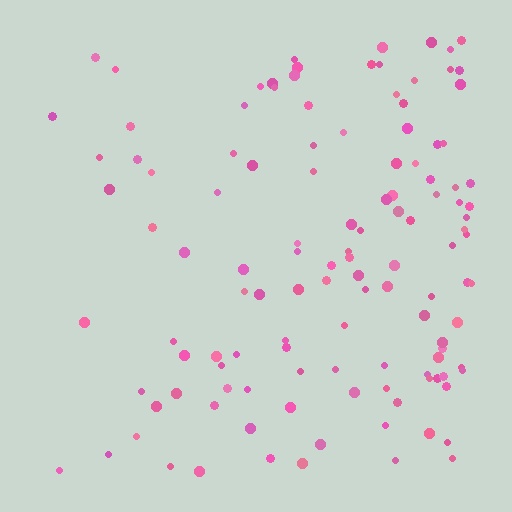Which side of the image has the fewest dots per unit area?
The left.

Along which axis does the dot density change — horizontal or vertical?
Horizontal.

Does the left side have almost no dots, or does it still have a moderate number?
Still a moderate number, just noticeably fewer than the right.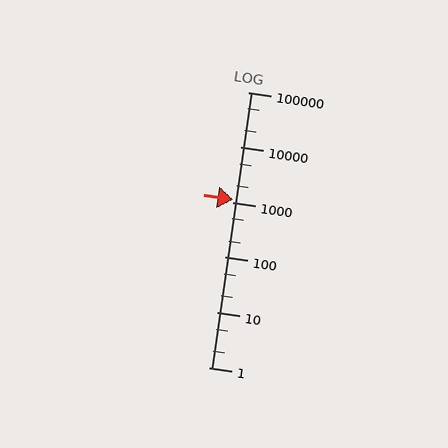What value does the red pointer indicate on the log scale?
The pointer indicates approximately 1100.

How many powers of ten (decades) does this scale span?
The scale spans 5 decades, from 1 to 100000.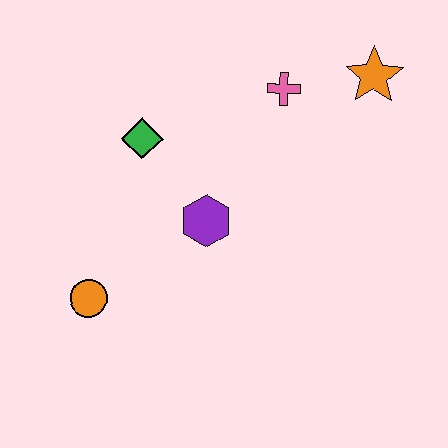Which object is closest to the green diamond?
The purple hexagon is closest to the green diamond.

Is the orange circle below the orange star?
Yes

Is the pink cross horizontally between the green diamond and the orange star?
Yes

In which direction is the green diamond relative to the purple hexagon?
The green diamond is above the purple hexagon.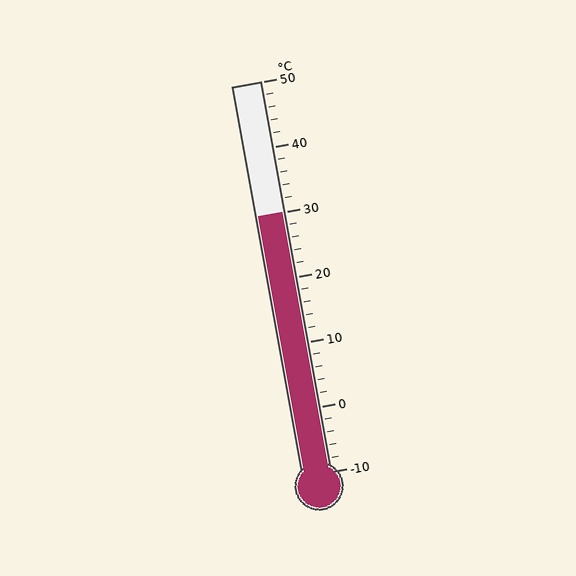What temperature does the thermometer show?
The thermometer shows approximately 30°C.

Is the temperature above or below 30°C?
The temperature is at 30°C.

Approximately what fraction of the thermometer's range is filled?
The thermometer is filled to approximately 65% of its range.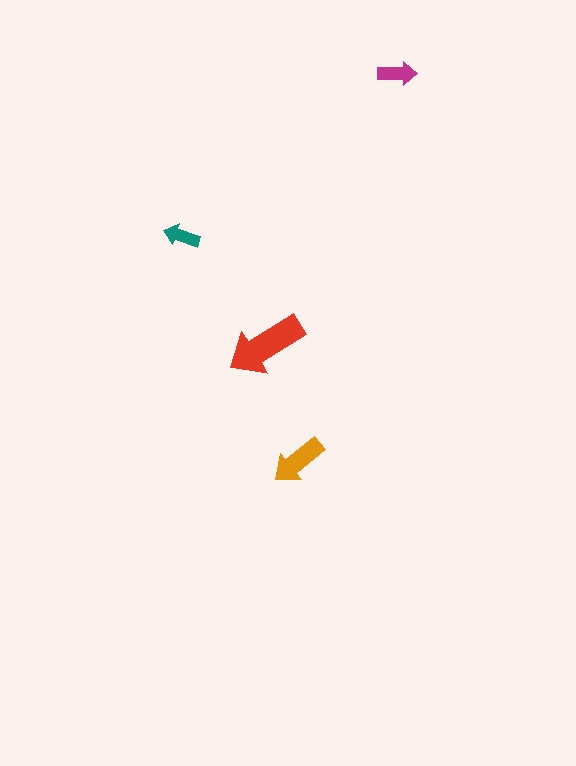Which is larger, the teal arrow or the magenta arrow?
The magenta one.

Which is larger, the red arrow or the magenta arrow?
The red one.